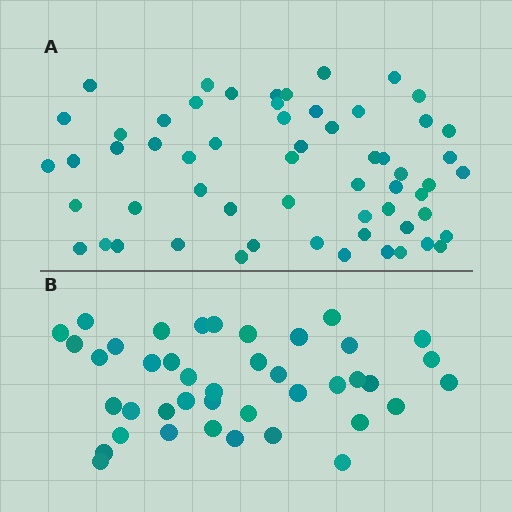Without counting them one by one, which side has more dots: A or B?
Region A (the top region) has more dots.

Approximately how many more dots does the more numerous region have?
Region A has approximately 20 more dots than region B.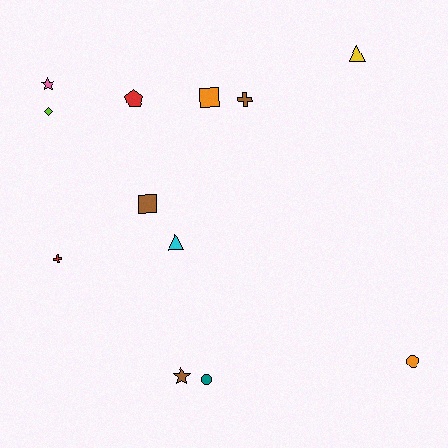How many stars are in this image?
There are 2 stars.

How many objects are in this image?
There are 12 objects.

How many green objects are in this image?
There are no green objects.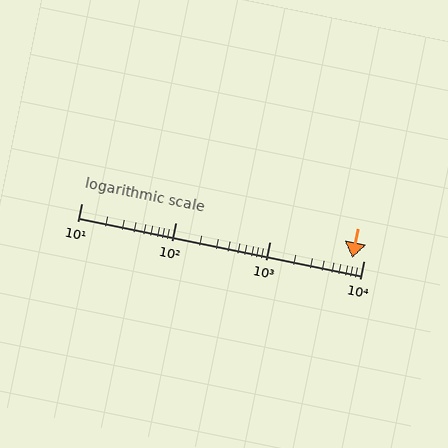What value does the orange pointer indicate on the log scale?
The pointer indicates approximately 7600.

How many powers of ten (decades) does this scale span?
The scale spans 3 decades, from 10 to 10000.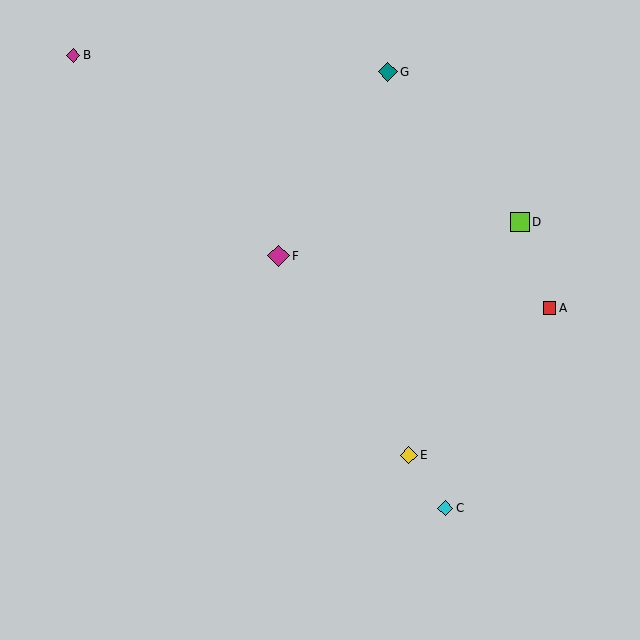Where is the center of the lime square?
The center of the lime square is at (520, 222).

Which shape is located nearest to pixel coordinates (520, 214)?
The lime square (labeled D) at (520, 222) is nearest to that location.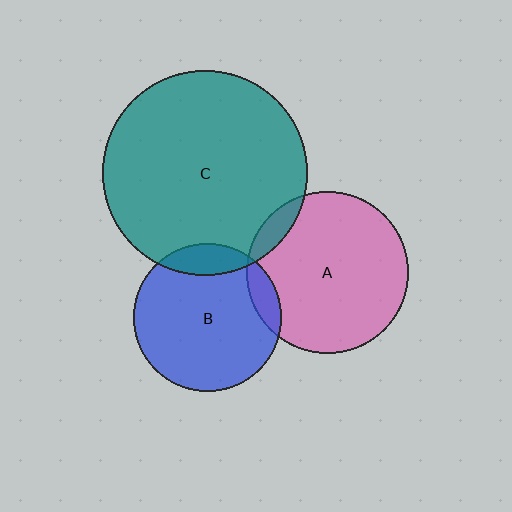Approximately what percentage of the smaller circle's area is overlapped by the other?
Approximately 10%.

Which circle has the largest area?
Circle C (teal).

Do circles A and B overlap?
Yes.